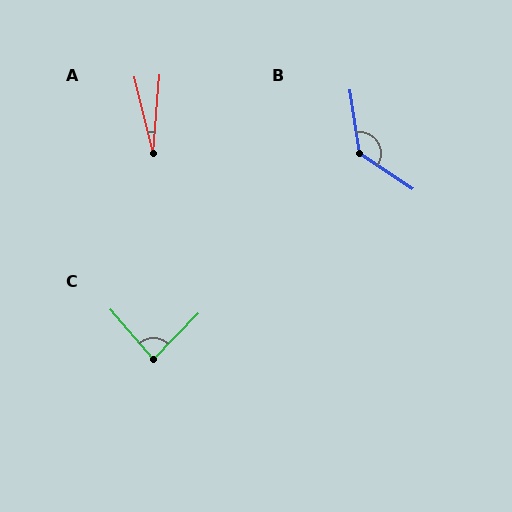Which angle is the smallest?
A, at approximately 18 degrees.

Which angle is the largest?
B, at approximately 131 degrees.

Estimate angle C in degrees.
Approximately 85 degrees.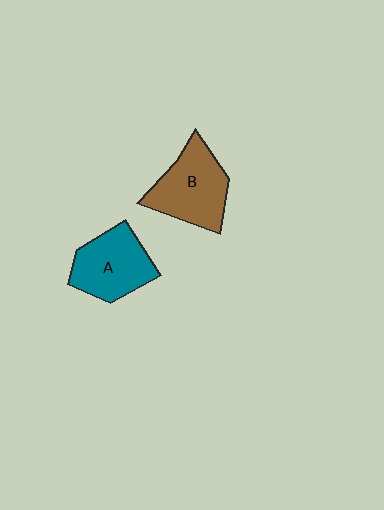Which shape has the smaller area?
Shape A (teal).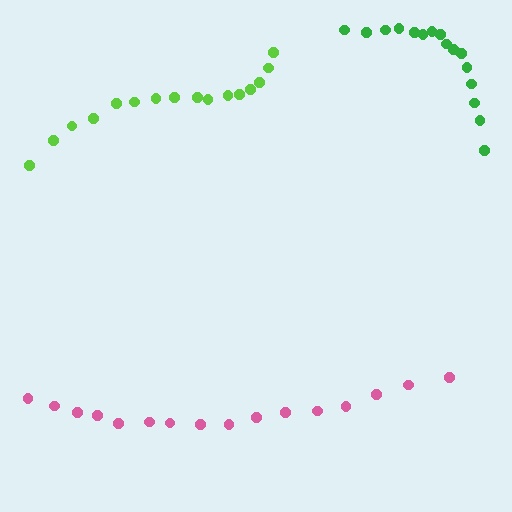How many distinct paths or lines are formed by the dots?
There are 3 distinct paths.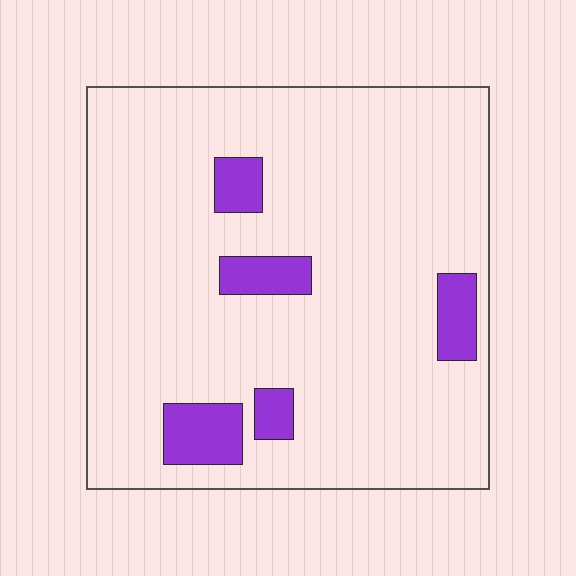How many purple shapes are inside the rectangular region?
5.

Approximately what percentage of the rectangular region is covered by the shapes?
Approximately 10%.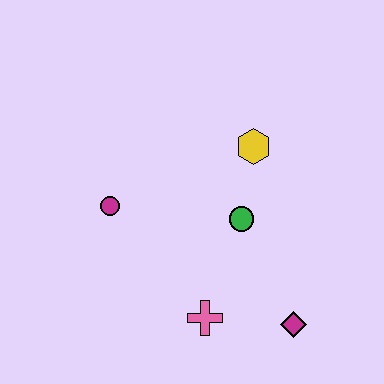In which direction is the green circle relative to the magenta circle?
The green circle is to the right of the magenta circle.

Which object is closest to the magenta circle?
The green circle is closest to the magenta circle.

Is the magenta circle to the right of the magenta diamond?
No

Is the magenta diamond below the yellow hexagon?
Yes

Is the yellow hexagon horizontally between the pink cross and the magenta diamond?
Yes